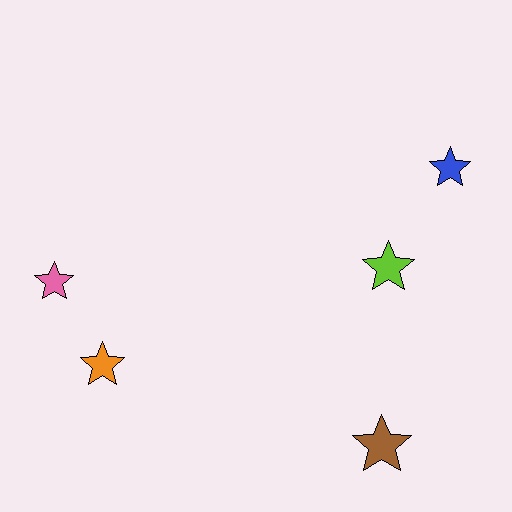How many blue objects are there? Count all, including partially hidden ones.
There is 1 blue object.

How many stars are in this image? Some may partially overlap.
There are 5 stars.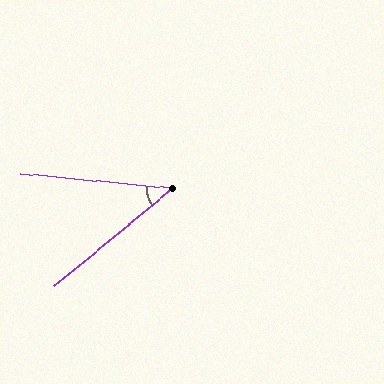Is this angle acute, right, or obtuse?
It is acute.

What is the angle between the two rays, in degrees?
Approximately 45 degrees.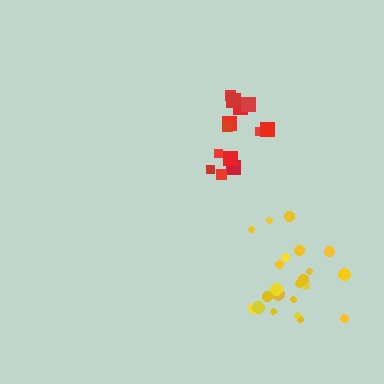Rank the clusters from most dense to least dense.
yellow, red.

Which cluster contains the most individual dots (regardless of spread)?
Yellow (22).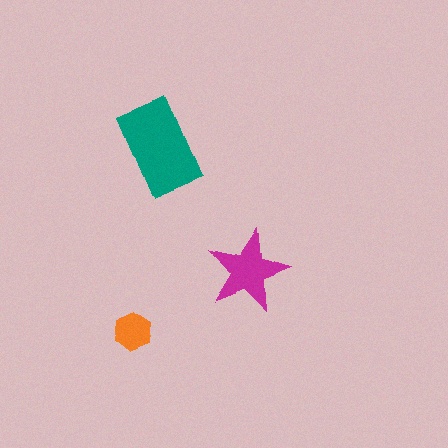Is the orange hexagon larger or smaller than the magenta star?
Smaller.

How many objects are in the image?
There are 3 objects in the image.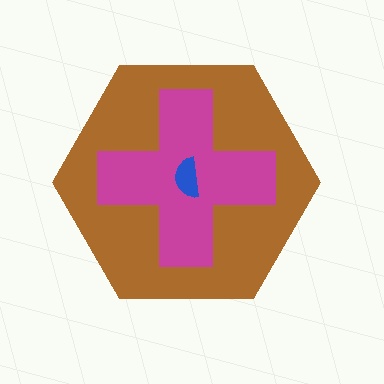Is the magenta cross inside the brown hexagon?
Yes.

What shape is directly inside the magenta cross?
The blue semicircle.